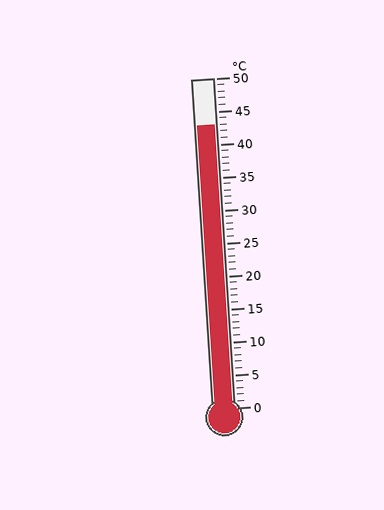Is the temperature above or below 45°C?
The temperature is below 45°C.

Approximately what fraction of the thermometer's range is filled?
The thermometer is filled to approximately 85% of its range.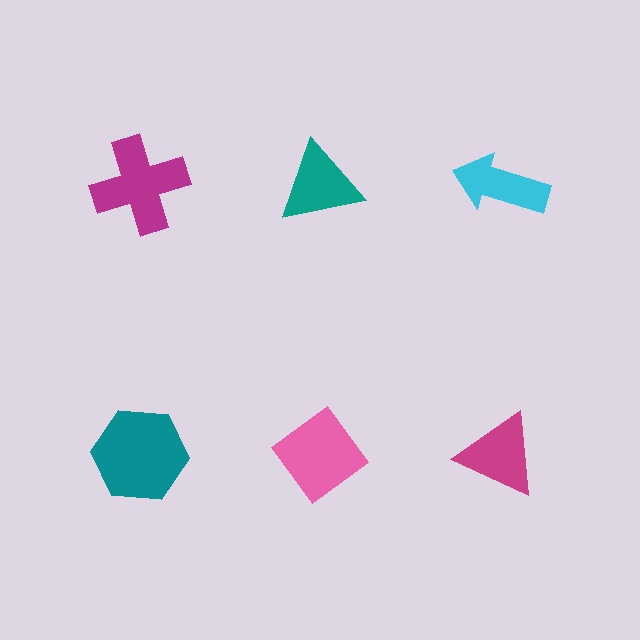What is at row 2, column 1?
A teal hexagon.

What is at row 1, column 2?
A teal triangle.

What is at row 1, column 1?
A magenta cross.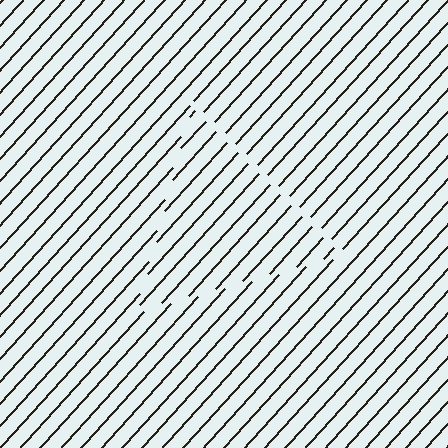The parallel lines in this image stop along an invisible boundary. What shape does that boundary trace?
An illusory triangle. The interior of the shape contains the same grating, shifted by half a period — the contour is defined by the phase discontinuity where line-ends from the inner and outer gratings abut.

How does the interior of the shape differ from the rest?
The interior of the shape contains the same grating, shifted by half a period — the contour is defined by the phase discontinuity where line-ends from the inner and outer gratings abut.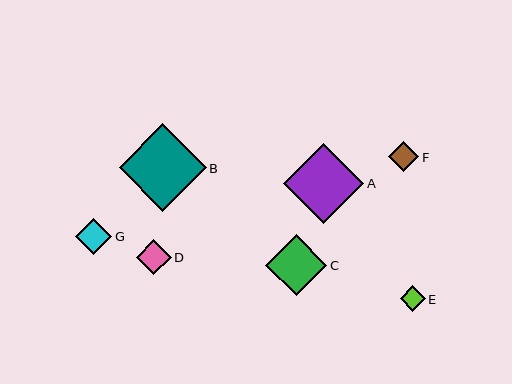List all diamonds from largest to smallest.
From largest to smallest: B, A, C, G, D, F, E.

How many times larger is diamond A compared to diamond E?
Diamond A is approximately 3.2 times the size of diamond E.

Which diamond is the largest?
Diamond B is the largest with a size of approximately 87 pixels.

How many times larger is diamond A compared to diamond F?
Diamond A is approximately 2.6 times the size of diamond F.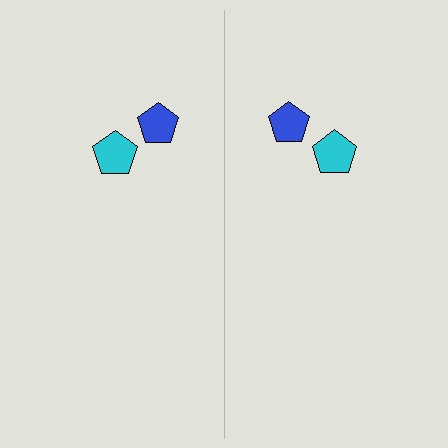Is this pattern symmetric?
Yes, this pattern has bilateral (reflection) symmetry.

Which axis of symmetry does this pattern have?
The pattern has a vertical axis of symmetry running through the center of the image.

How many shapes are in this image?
There are 4 shapes in this image.